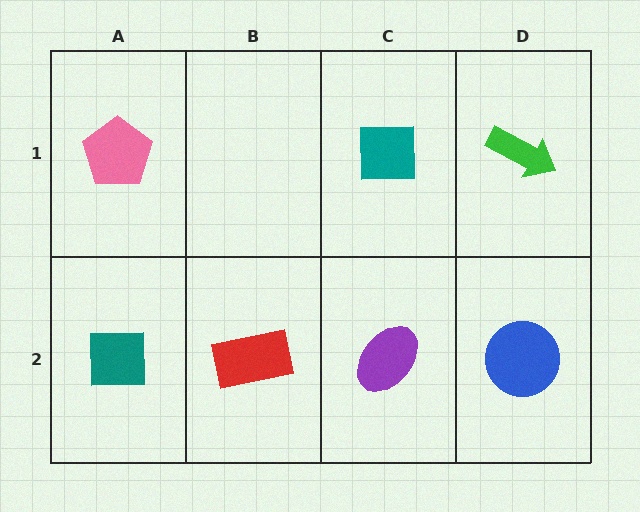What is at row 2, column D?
A blue circle.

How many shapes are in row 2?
4 shapes.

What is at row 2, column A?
A teal square.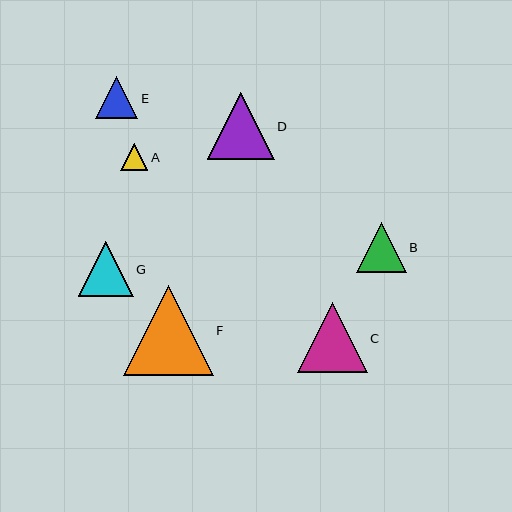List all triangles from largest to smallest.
From largest to smallest: F, C, D, G, B, E, A.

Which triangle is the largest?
Triangle F is the largest with a size of approximately 90 pixels.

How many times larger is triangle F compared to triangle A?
Triangle F is approximately 3.3 times the size of triangle A.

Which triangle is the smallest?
Triangle A is the smallest with a size of approximately 27 pixels.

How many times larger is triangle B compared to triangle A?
Triangle B is approximately 1.8 times the size of triangle A.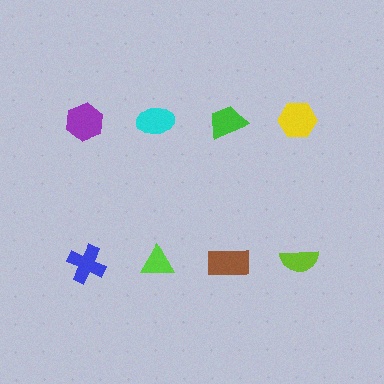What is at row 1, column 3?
A green trapezoid.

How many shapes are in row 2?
4 shapes.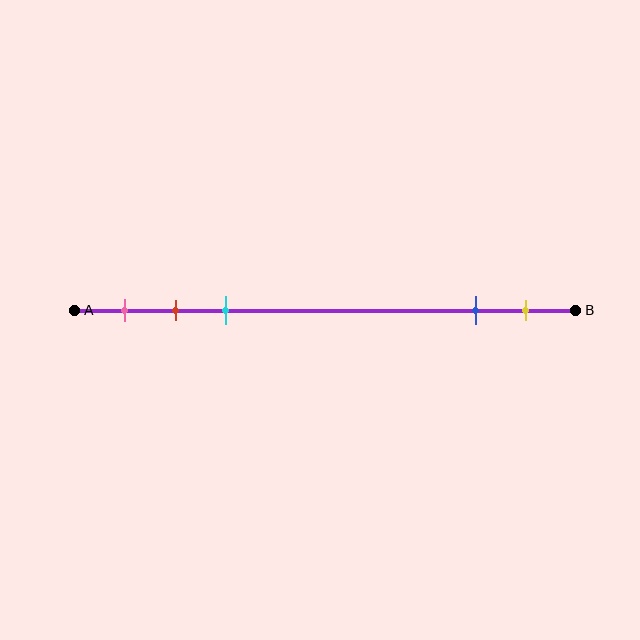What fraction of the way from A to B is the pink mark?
The pink mark is approximately 10% (0.1) of the way from A to B.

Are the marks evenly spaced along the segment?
No, the marks are not evenly spaced.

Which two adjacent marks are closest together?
The red and cyan marks are the closest adjacent pair.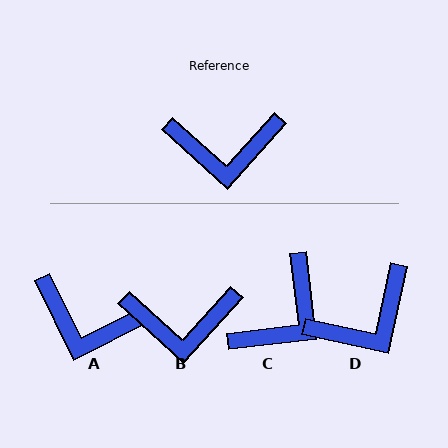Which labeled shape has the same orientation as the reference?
B.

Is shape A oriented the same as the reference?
No, it is off by about 22 degrees.